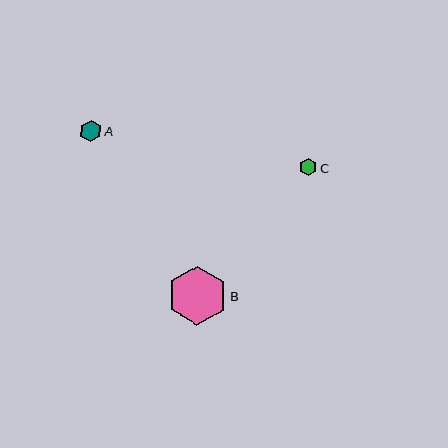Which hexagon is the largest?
Hexagon B is the largest with a size of approximately 59 pixels.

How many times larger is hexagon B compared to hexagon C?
Hexagon B is approximately 3.4 times the size of hexagon C.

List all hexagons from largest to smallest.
From largest to smallest: B, A, C.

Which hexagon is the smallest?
Hexagon C is the smallest with a size of approximately 17 pixels.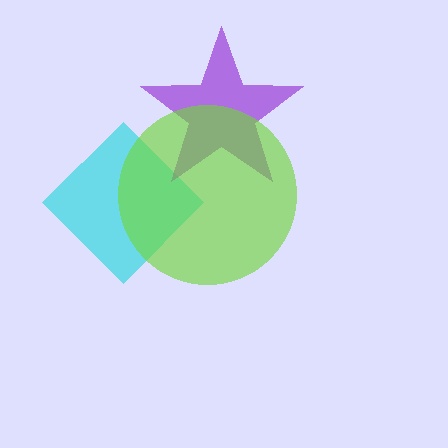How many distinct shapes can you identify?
There are 3 distinct shapes: a cyan diamond, a purple star, a lime circle.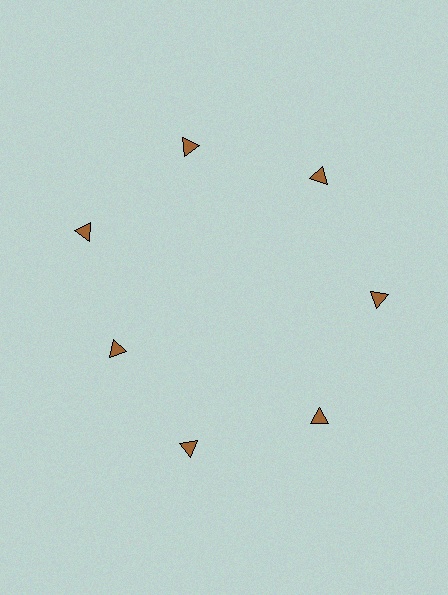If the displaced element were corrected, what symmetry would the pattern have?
It would have 7-fold rotational symmetry — the pattern would map onto itself every 51 degrees.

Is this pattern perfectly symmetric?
No. The 7 brown triangles are arranged in a ring, but one element near the 8 o'clock position is pulled inward toward the center, breaking the 7-fold rotational symmetry.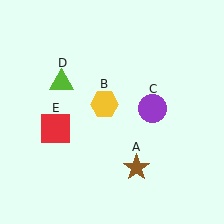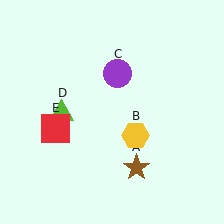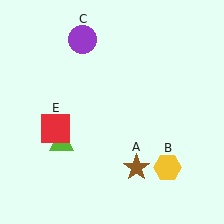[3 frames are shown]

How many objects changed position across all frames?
3 objects changed position: yellow hexagon (object B), purple circle (object C), lime triangle (object D).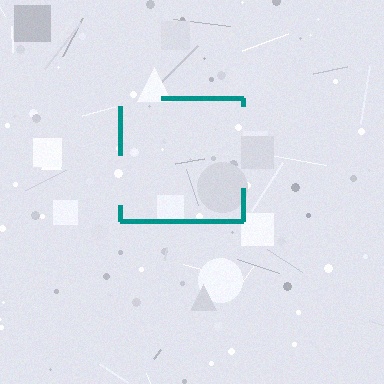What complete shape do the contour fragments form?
The contour fragments form a square.